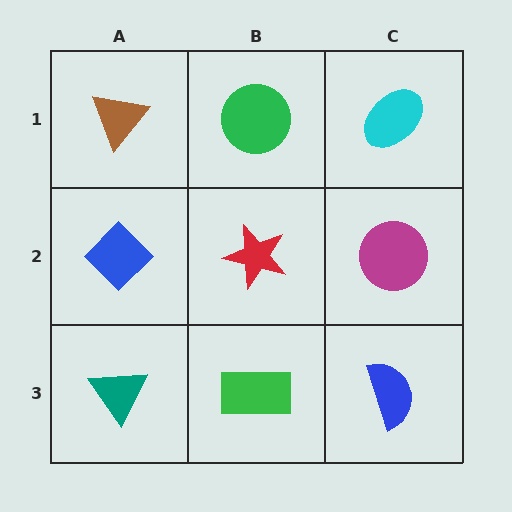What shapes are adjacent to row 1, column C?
A magenta circle (row 2, column C), a green circle (row 1, column B).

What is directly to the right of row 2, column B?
A magenta circle.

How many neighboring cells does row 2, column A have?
3.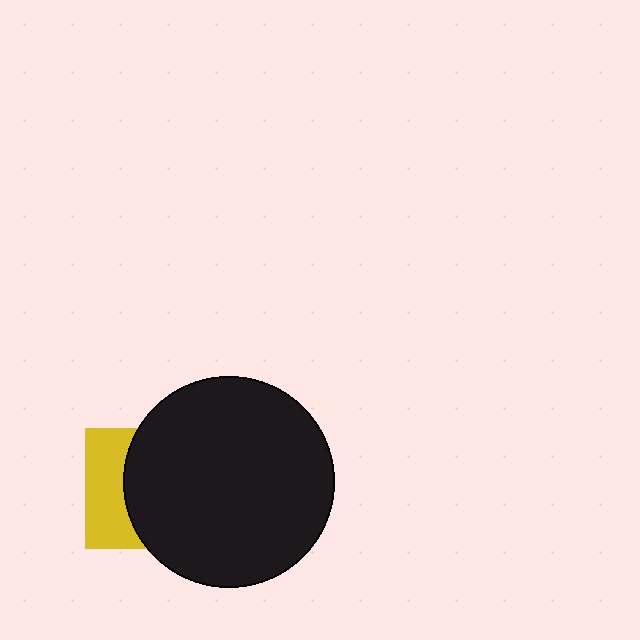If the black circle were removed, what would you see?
You would see the complete yellow square.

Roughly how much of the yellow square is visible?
A small part of it is visible (roughly 36%).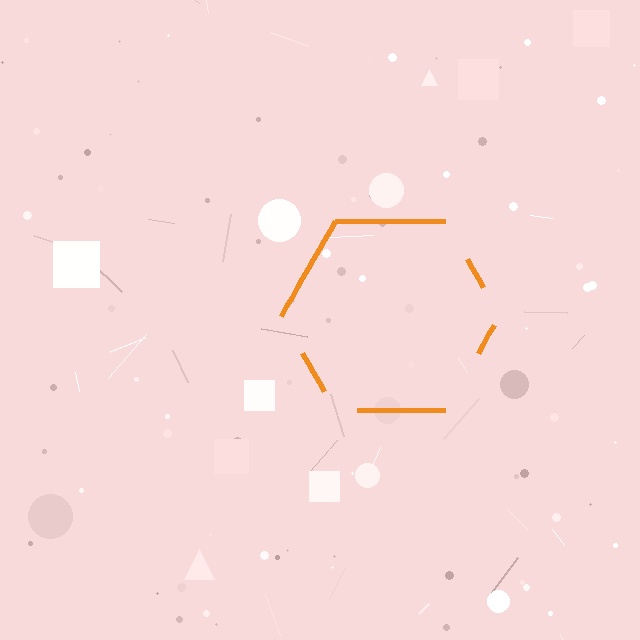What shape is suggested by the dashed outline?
The dashed outline suggests a hexagon.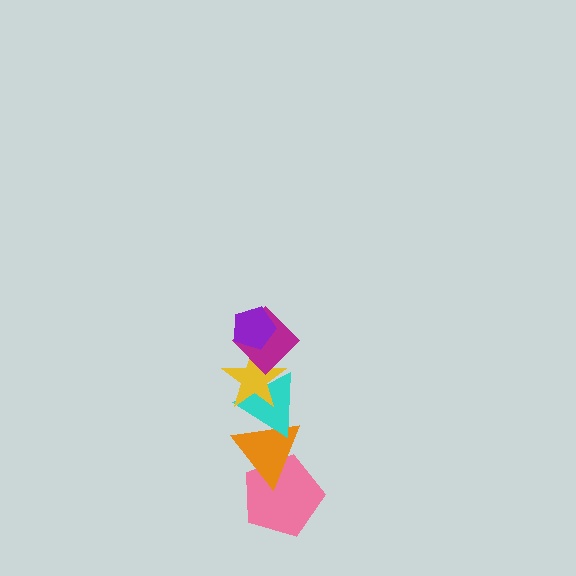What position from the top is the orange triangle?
The orange triangle is 5th from the top.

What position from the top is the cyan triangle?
The cyan triangle is 4th from the top.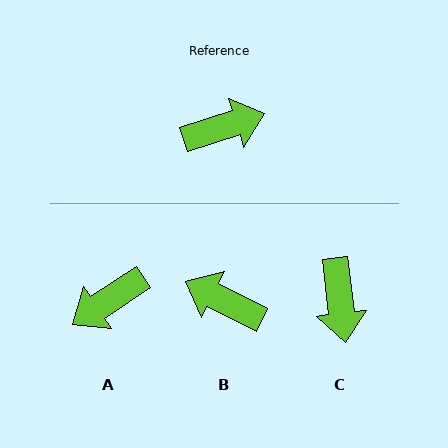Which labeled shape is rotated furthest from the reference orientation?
A, about 164 degrees away.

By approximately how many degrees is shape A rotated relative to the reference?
Approximately 164 degrees clockwise.